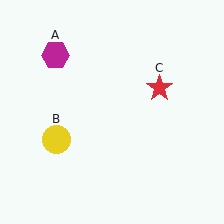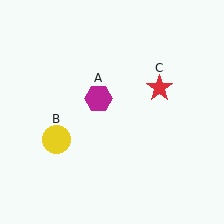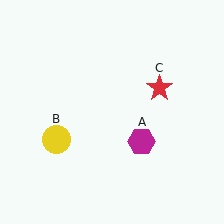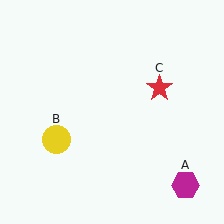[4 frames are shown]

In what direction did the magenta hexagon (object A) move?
The magenta hexagon (object A) moved down and to the right.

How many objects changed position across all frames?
1 object changed position: magenta hexagon (object A).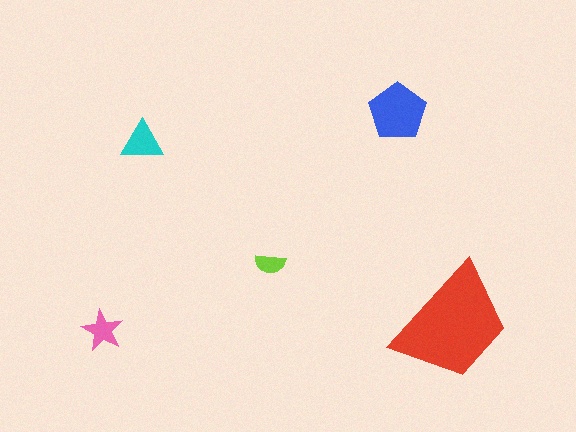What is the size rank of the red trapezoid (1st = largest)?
1st.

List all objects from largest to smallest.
The red trapezoid, the blue pentagon, the cyan triangle, the pink star, the lime semicircle.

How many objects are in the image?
There are 5 objects in the image.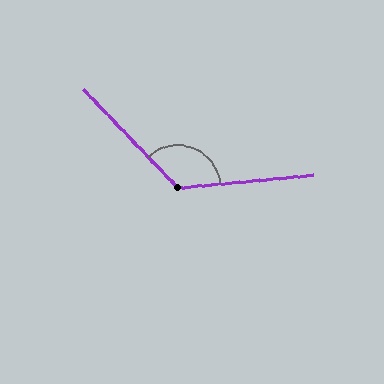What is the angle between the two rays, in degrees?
Approximately 128 degrees.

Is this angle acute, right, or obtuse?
It is obtuse.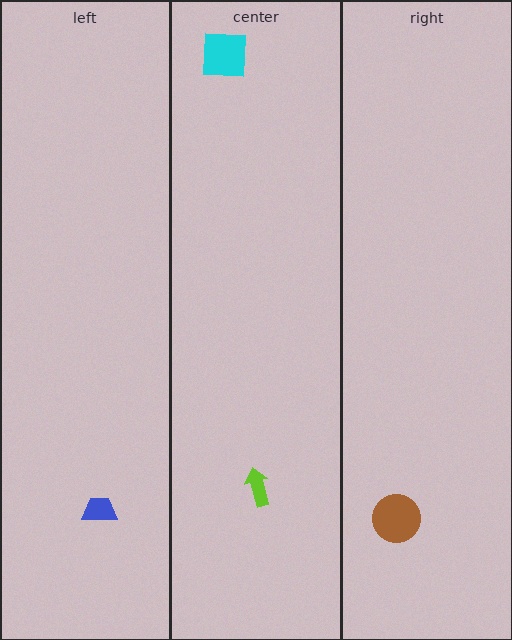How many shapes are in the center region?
2.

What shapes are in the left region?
The blue trapezoid.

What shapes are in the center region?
The cyan square, the lime arrow.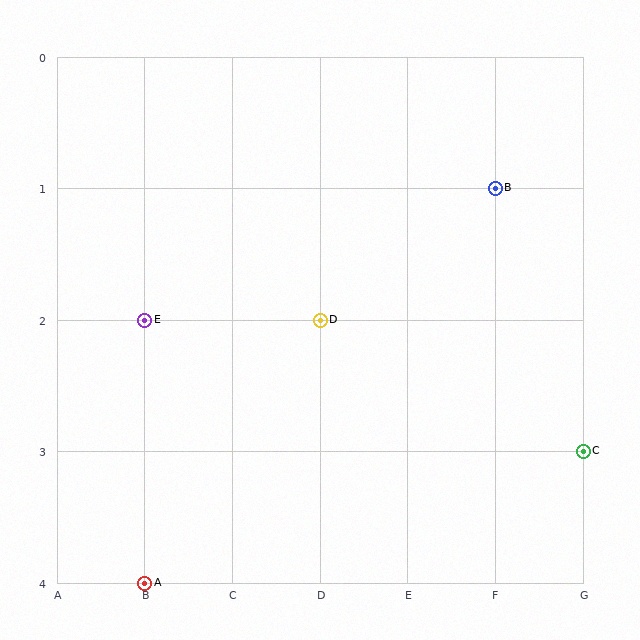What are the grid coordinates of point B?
Point B is at grid coordinates (F, 1).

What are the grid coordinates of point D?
Point D is at grid coordinates (D, 2).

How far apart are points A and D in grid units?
Points A and D are 2 columns and 2 rows apart (about 2.8 grid units diagonally).